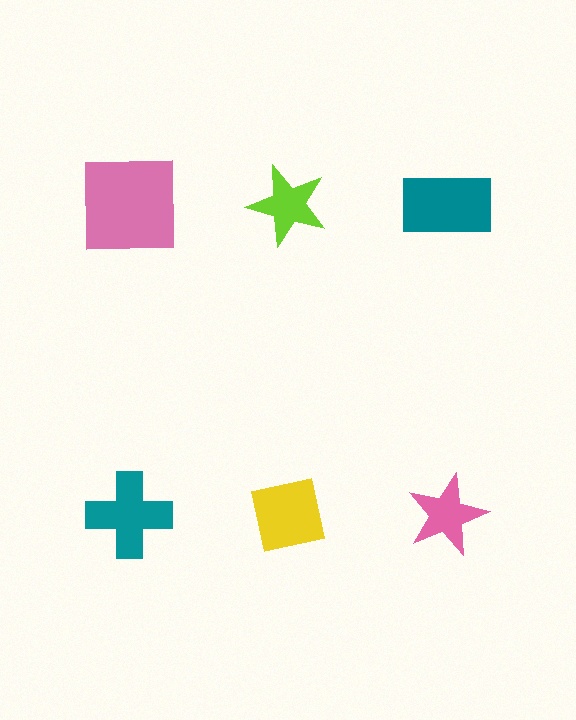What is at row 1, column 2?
A lime star.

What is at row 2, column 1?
A teal cross.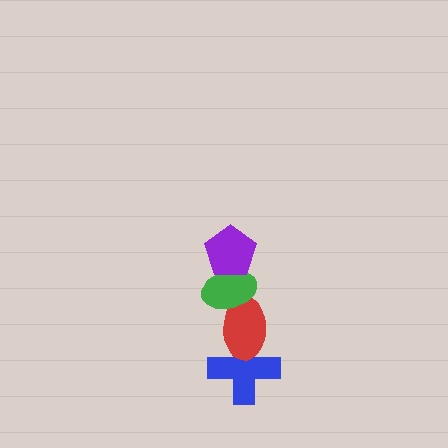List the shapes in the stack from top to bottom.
From top to bottom: the purple pentagon, the green ellipse, the red ellipse, the blue cross.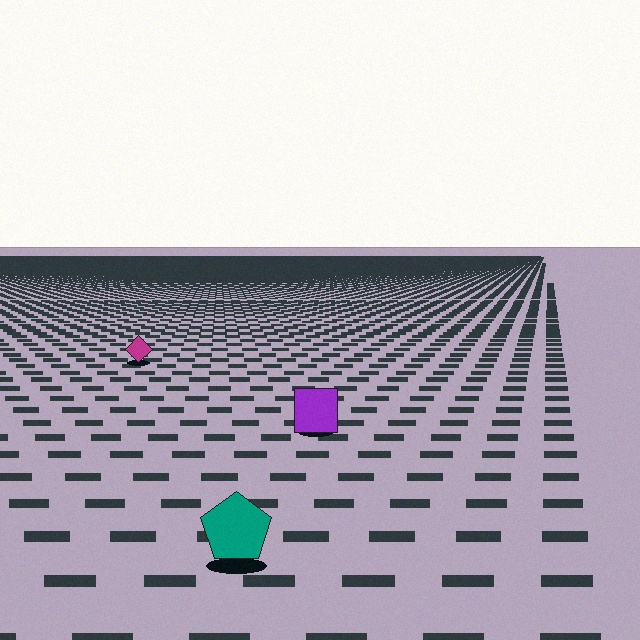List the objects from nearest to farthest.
From nearest to farthest: the teal pentagon, the purple square, the magenta diamond.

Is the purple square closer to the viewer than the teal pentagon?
No. The teal pentagon is closer — you can tell from the texture gradient: the ground texture is coarser near it.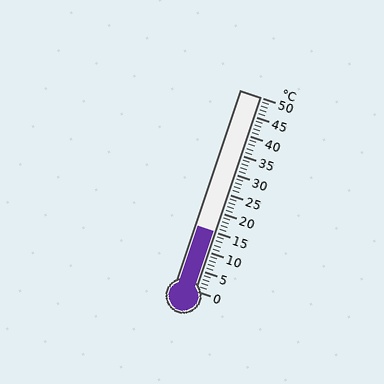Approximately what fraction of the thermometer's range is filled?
The thermometer is filled to approximately 30% of its range.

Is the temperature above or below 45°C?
The temperature is below 45°C.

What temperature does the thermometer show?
The thermometer shows approximately 15°C.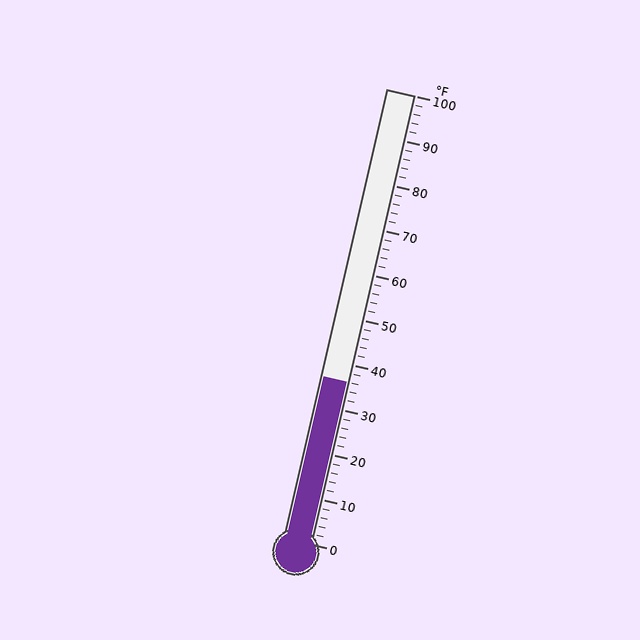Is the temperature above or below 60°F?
The temperature is below 60°F.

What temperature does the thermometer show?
The thermometer shows approximately 36°F.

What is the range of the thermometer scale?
The thermometer scale ranges from 0°F to 100°F.